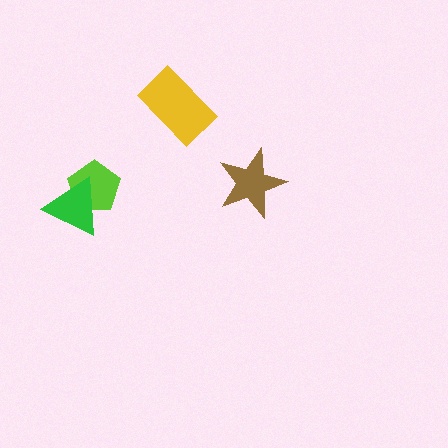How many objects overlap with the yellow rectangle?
0 objects overlap with the yellow rectangle.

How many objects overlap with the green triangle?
1 object overlaps with the green triangle.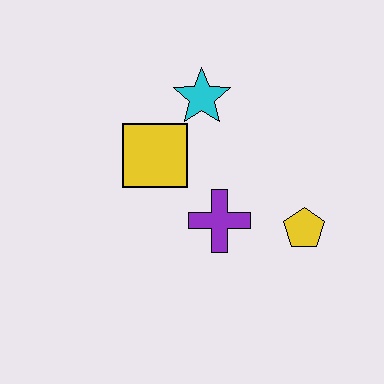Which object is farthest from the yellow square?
The yellow pentagon is farthest from the yellow square.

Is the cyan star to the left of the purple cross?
Yes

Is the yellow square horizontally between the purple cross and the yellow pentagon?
No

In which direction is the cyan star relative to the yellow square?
The cyan star is above the yellow square.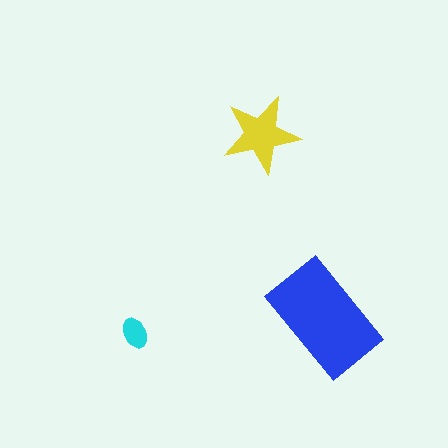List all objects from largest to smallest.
The blue rectangle, the yellow star, the cyan ellipse.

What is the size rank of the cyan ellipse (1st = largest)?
3rd.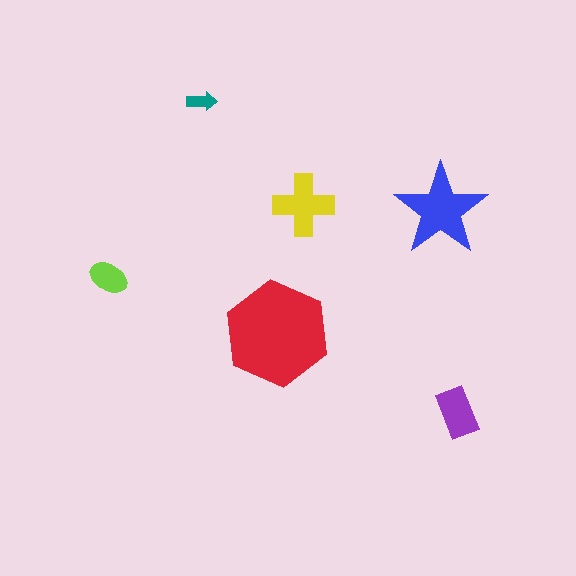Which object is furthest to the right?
The purple rectangle is rightmost.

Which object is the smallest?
The teal arrow.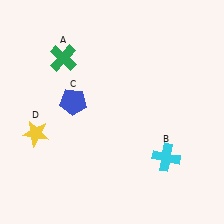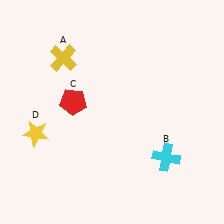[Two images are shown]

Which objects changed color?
A changed from green to yellow. C changed from blue to red.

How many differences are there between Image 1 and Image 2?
There are 2 differences between the two images.